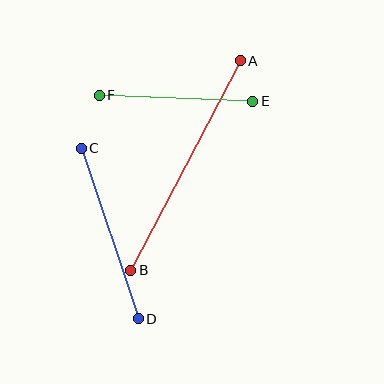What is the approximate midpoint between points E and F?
The midpoint is at approximately (176, 98) pixels.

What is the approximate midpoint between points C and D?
The midpoint is at approximately (110, 233) pixels.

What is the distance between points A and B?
The distance is approximately 237 pixels.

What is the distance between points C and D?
The distance is approximately 180 pixels.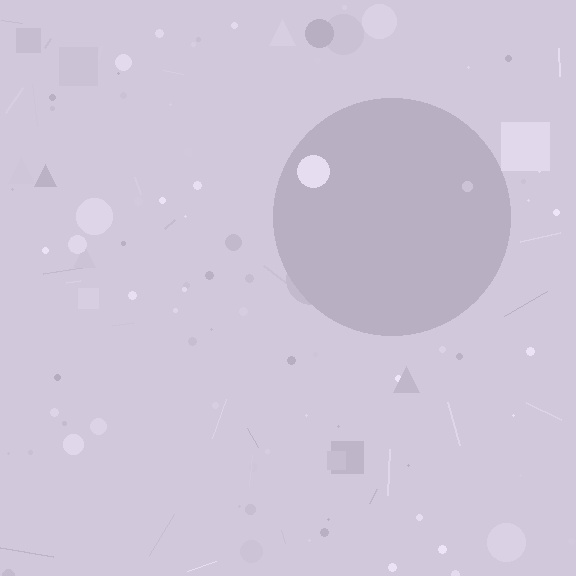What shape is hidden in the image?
A circle is hidden in the image.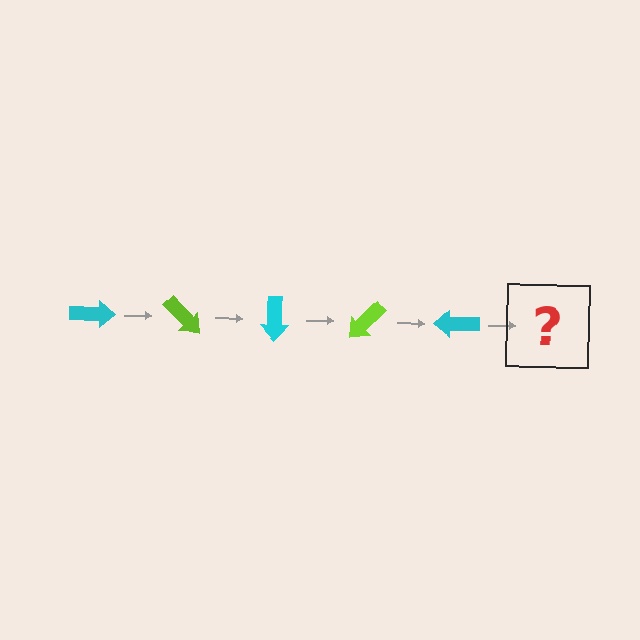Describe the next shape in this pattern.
It should be a lime arrow, rotated 225 degrees from the start.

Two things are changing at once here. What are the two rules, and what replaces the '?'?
The two rules are that it rotates 45 degrees each step and the color cycles through cyan and lime. The '?' should be a lime arrow, rotated 225 degrees from the start.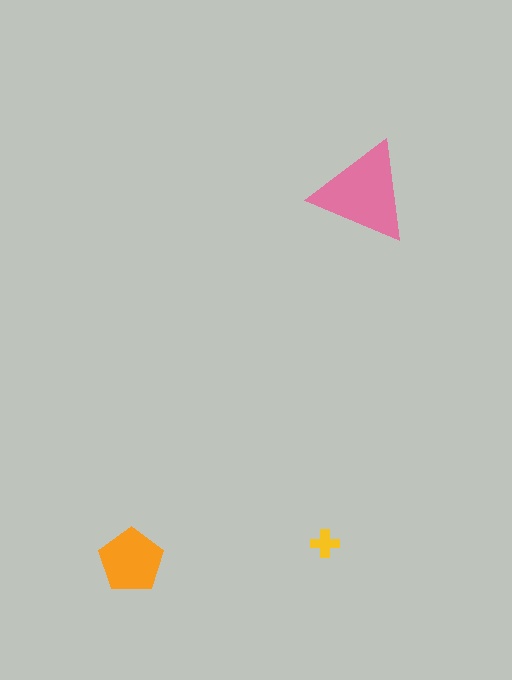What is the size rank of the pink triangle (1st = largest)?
1st.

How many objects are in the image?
There are 3 objects in the image.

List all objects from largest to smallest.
The pink triangle, the orange pentagon, the yellow cross.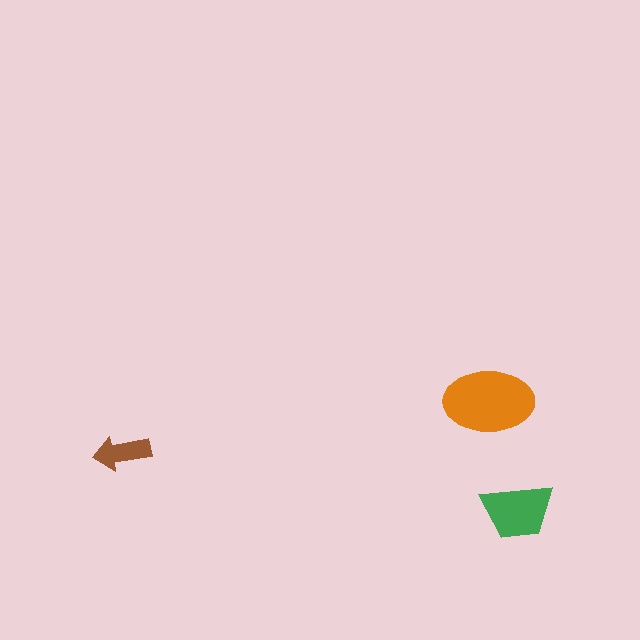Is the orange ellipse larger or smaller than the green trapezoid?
Larger.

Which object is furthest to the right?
The green trapezoid is rightmost.